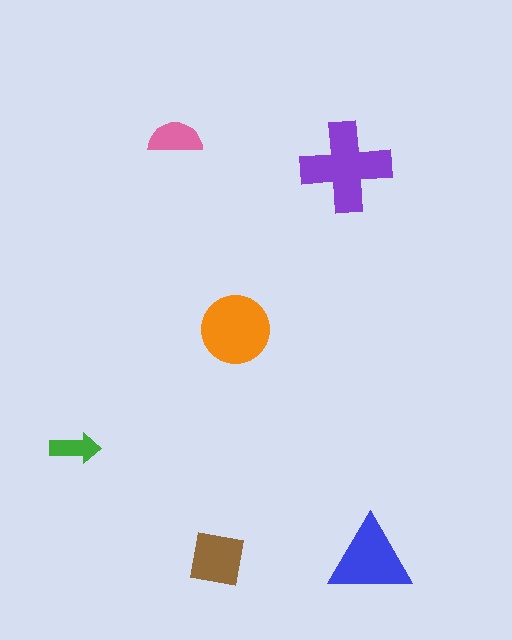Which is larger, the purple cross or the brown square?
The purple cross.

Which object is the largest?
The purple cross.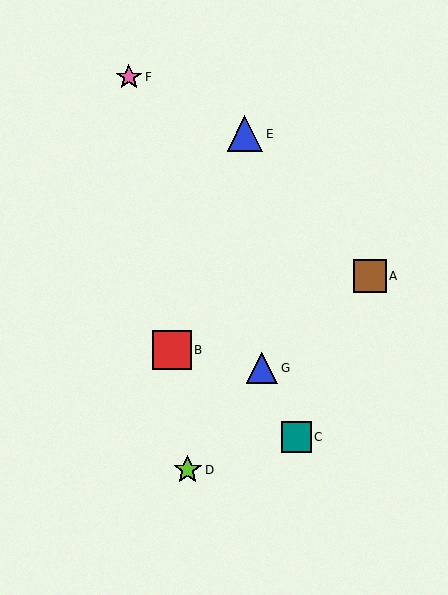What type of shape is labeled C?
Shape C is a teal square.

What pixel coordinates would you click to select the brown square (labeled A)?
Click at (370, 276) to select the brown square A.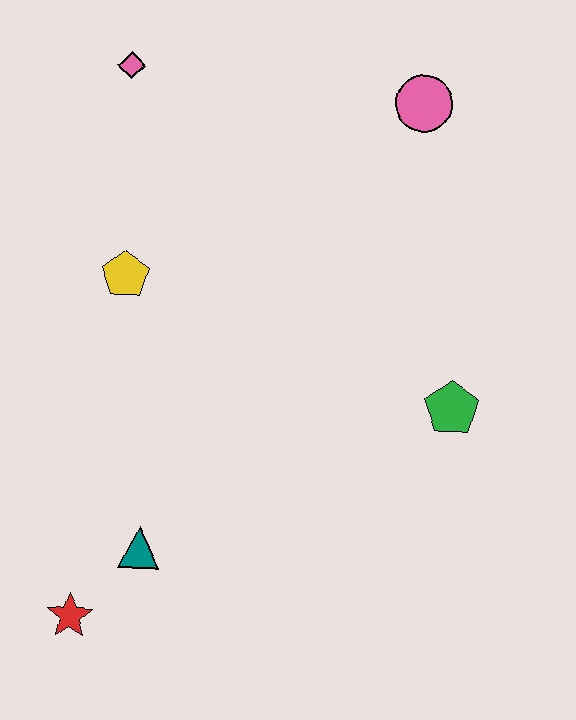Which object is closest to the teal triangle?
The red star is closest to the teal triangle.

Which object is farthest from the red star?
The pink circle is farthest from the red star.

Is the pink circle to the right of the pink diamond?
Yes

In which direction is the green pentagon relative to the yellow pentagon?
The green pentagon is to the right of the yellow pentagon.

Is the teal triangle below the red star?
No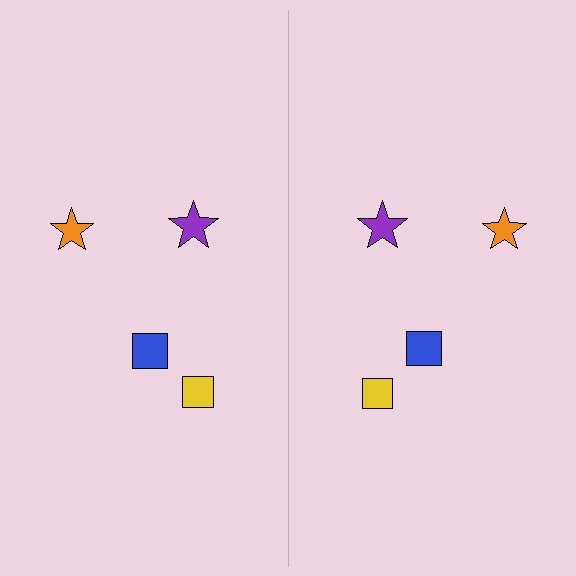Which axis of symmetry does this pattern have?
The pattern has a vertical axis of symmetry running through the center of the image.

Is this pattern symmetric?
Yes, this pattern has bilateral (reflection) symmetry.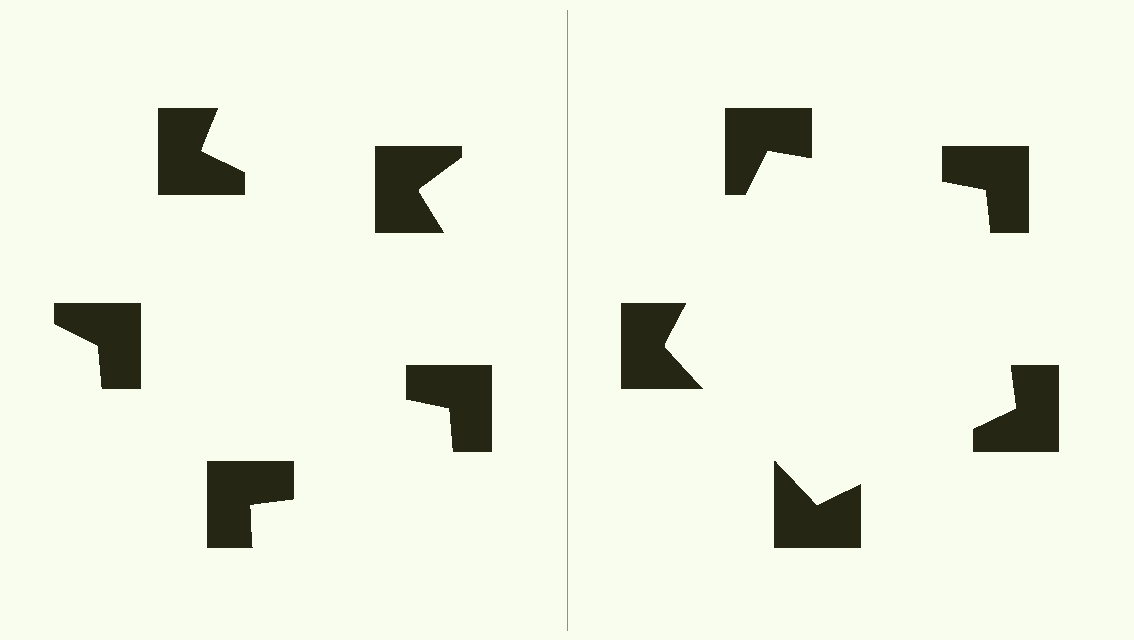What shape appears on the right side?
An illusory pentagon.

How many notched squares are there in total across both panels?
10 — 5 on each side.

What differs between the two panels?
The notched squares are positioned identically on both sides; only the wedge orientations differ. On the right they align to a pentagon; on the left they are misaligned.